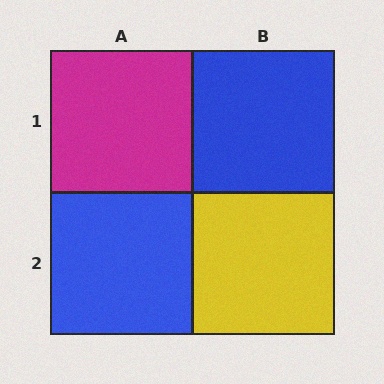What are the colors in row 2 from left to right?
Blue, yellow.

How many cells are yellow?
1 cell is yellow.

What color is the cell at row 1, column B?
Blue.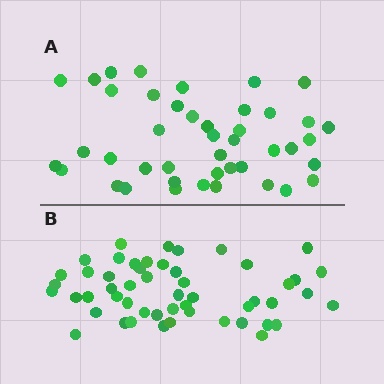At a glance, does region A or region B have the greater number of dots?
Region B (the bottom region) has more dots.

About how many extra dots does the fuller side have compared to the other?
Region B has roughly 8 or so more dots than region A.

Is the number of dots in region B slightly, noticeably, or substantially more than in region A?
Region B has only slightly more — the two regions are fairly close. The ratio is roughly 1.2 to 1.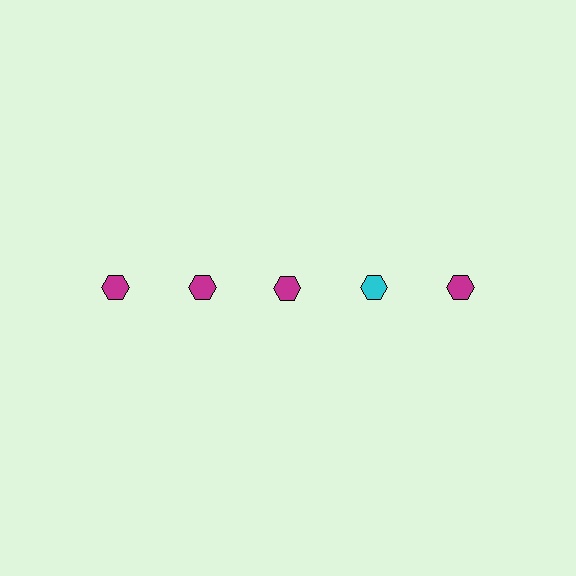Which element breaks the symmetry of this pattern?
The cyan hexagon in the top row, second from right column breaks the symmetry. All other shapes are magenta hexagons.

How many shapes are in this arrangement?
There are 5 shapes arranged in a grid pattern.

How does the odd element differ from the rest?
It has a different color: cyan instead of magenta.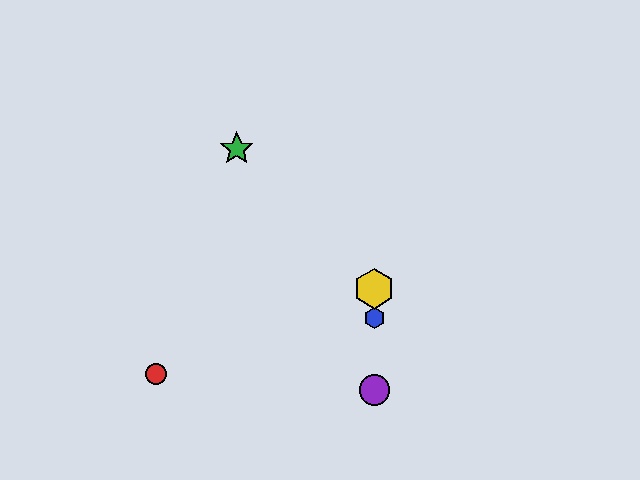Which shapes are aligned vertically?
The blue hexagon, the yellow hexagon, the purple circle are aligned vertically.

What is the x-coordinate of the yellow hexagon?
The yellow hexagon is at x≈374.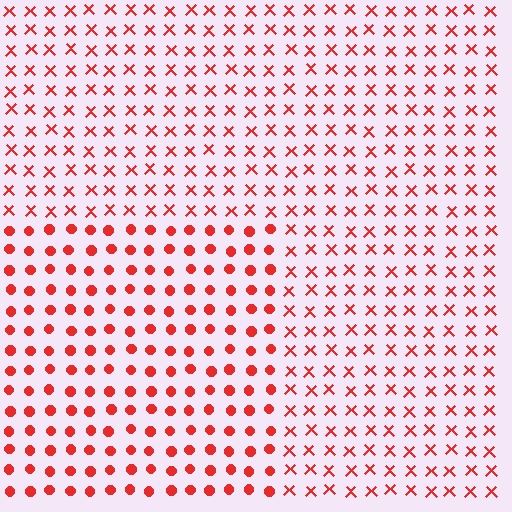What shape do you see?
I see a rectangle.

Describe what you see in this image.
The image is filled with small red elements arranged in a uniform grid. A rectangle-shaped region contains circles, while the surrounding area contains X marks. The boundary is defined purely by the change in element shape.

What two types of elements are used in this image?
The image uses circles inside the rectangle region and X marks outside it.